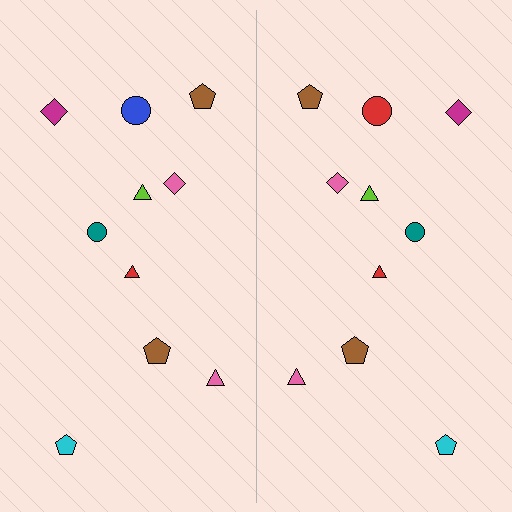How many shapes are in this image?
There are 20 shapes in this image.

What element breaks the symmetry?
The red circle on the right side breaks the symmetry — its mirror counterpart is blue.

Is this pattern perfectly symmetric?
No, the pattern is not perfectly symmetric. The red circle on the right side breaks the symmetry — its mirror counterpart is blue.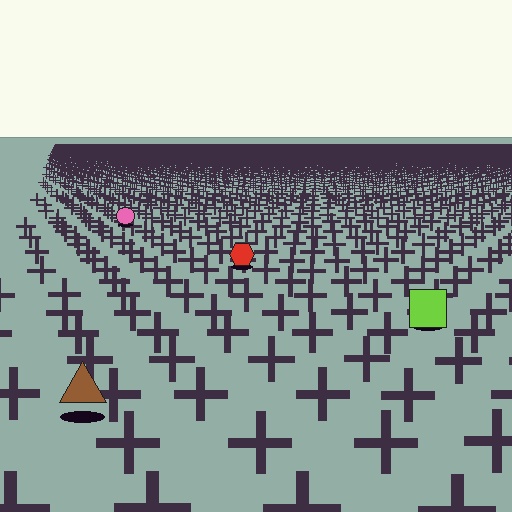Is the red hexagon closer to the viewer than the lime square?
No. The lime square is closer — you can tell from the texture gradient: the ground texture is coarser near it.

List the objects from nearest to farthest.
From nearest to farthest: the brown triangle, the lime square, the red hexagon, the pink circle.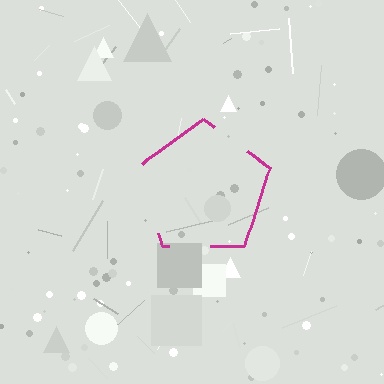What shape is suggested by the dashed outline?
The dashed outline suggests a pentagon.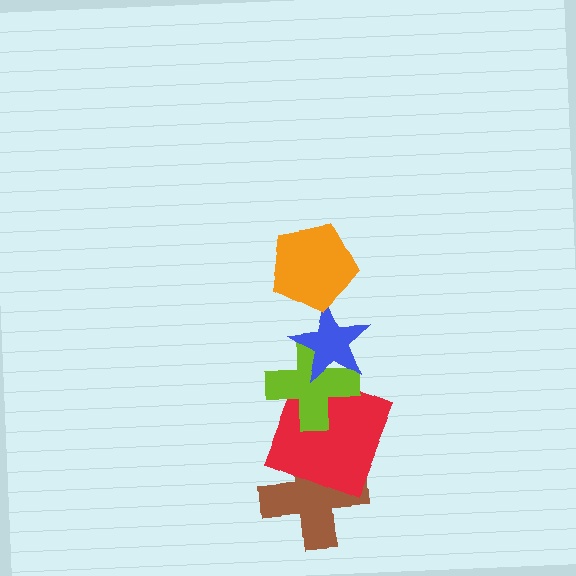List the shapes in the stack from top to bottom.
From top to bottom: the orange pentagon, the blue star, the lime cross, the red square, the brown cross.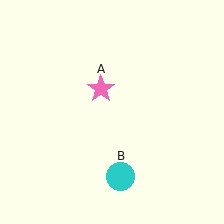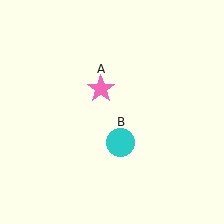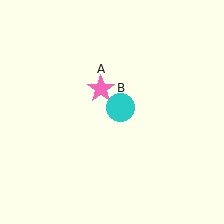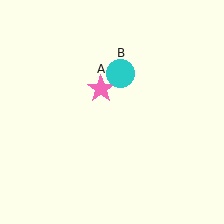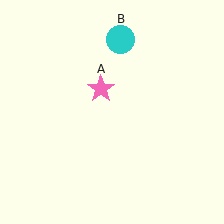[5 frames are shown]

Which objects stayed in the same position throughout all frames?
Pink star (object A) remained stationary.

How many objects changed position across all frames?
1 object changed position: cyan circle (object B).